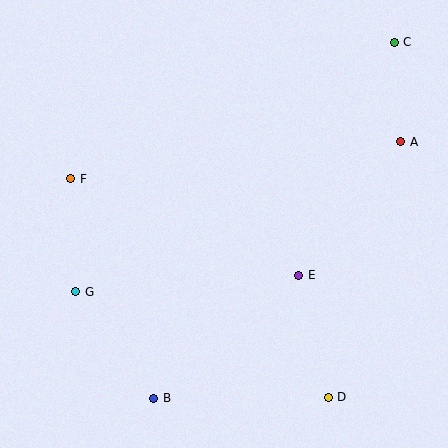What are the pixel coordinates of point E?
Point E is at (299, 275).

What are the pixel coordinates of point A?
Point A is at (401, 142).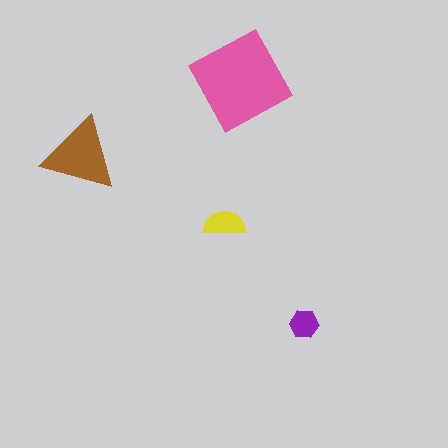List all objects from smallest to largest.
The purple hexagon, the yellow semicircle, the brown triangle, the pink diamond.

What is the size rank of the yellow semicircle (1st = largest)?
3rd.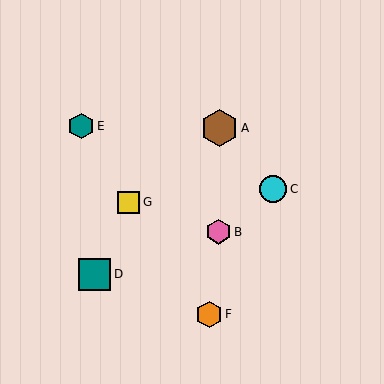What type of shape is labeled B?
Shape B is a pink hexagon.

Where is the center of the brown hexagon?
The center of the brown hexagon is at (219, 128).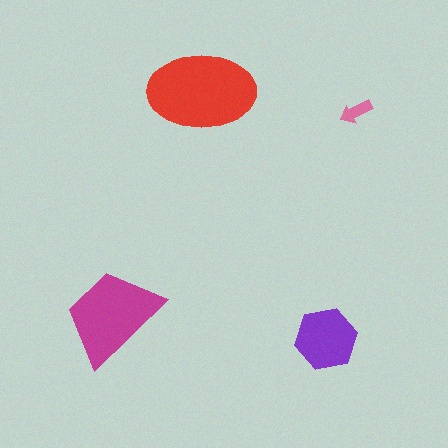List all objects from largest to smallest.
The red ellipse, the magenta trapezoid, the purple hexagon, the pink arrow.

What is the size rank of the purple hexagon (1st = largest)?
3rd.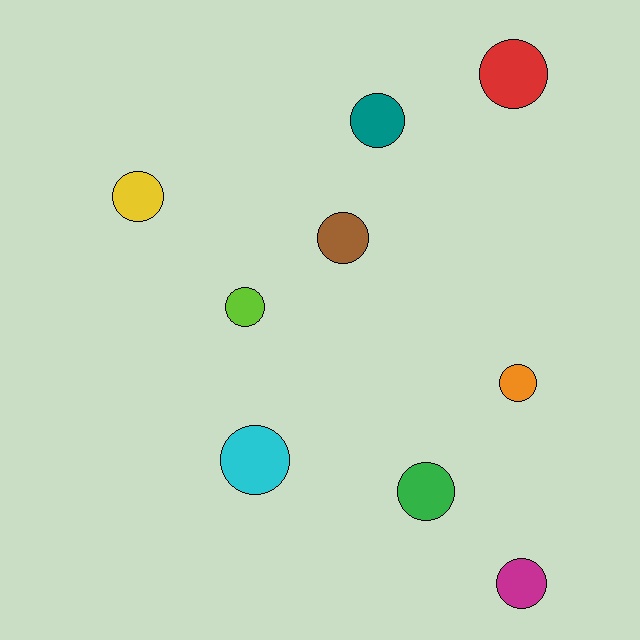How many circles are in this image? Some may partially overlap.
There are 9 circles.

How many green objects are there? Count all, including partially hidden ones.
There is 1 green object.